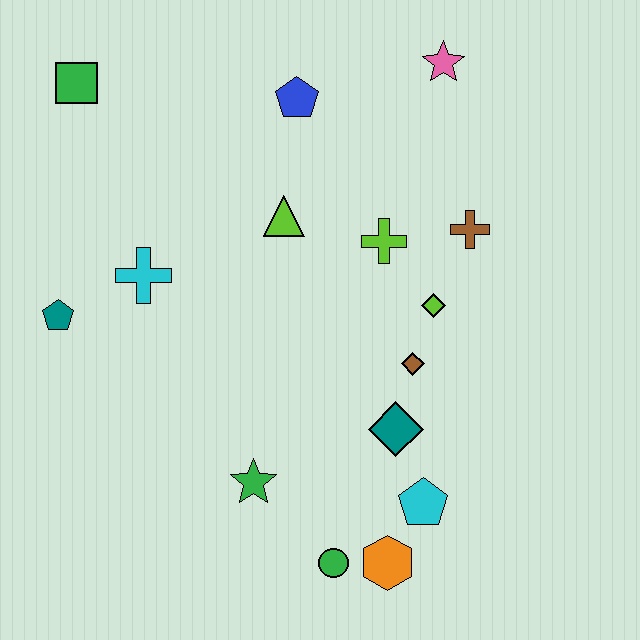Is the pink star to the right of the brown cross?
No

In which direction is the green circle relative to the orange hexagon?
The green circle is to the left of the orange hexagon.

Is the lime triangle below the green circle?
No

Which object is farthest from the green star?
The pink star is farthest from the green star.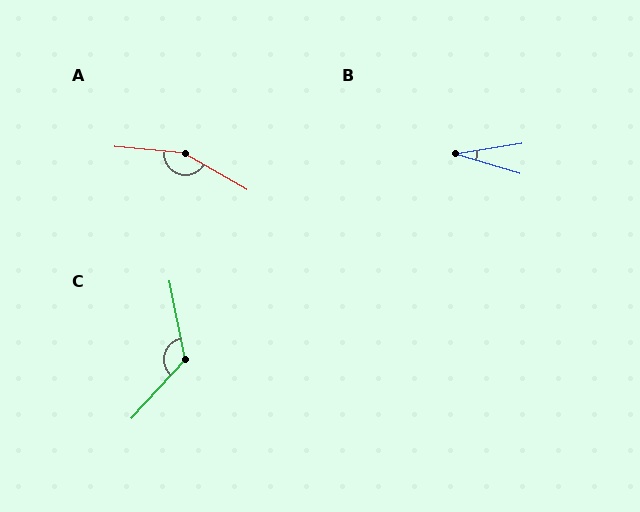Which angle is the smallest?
B, at approximately 26 degrees.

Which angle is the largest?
A, at approximately 155 degrees.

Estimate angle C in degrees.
Approximately 126 degrees.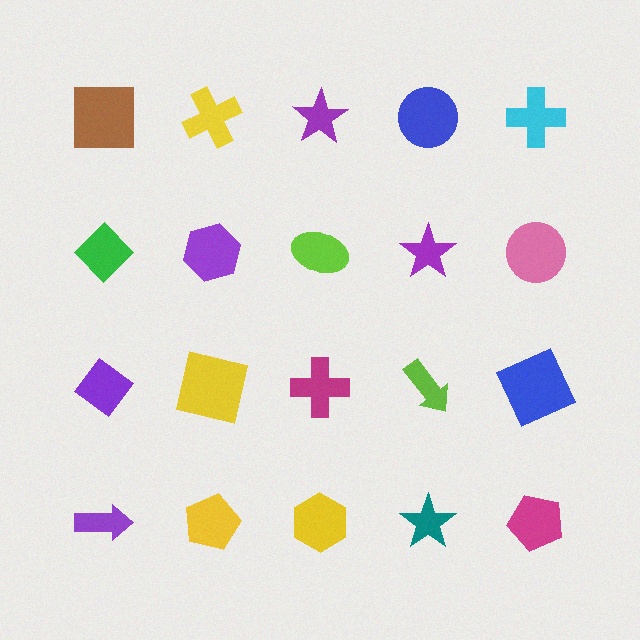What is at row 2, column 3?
A lime ellipse.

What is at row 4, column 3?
A yellow hexagon.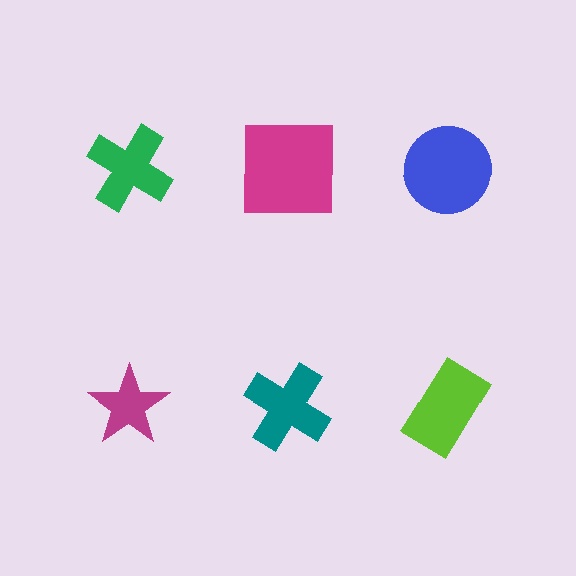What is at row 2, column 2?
A teal cross.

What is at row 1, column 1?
A green cross.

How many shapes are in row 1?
3 shapes.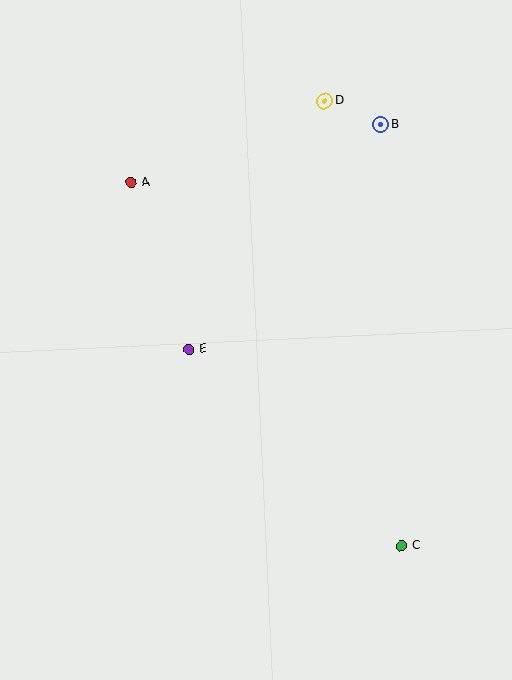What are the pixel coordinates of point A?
Point A is at (131, 183).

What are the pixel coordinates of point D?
Point D is at (325, 101).